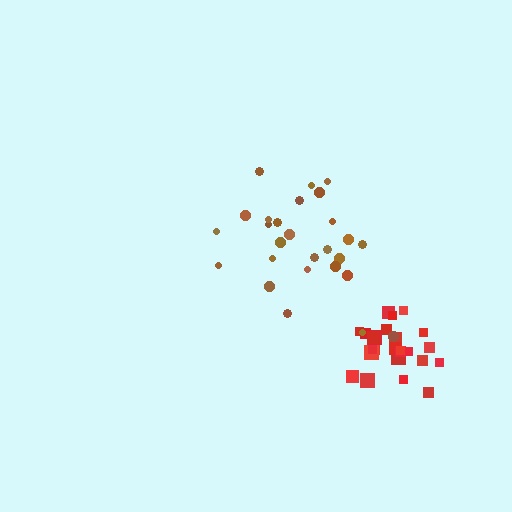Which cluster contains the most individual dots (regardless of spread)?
Brown (27).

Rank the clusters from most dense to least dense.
red, brown.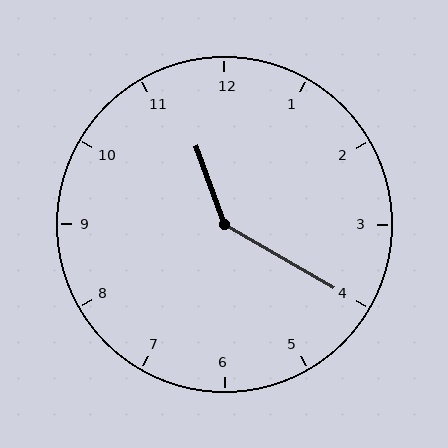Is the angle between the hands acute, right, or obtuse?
It is obtuse.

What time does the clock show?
11:20.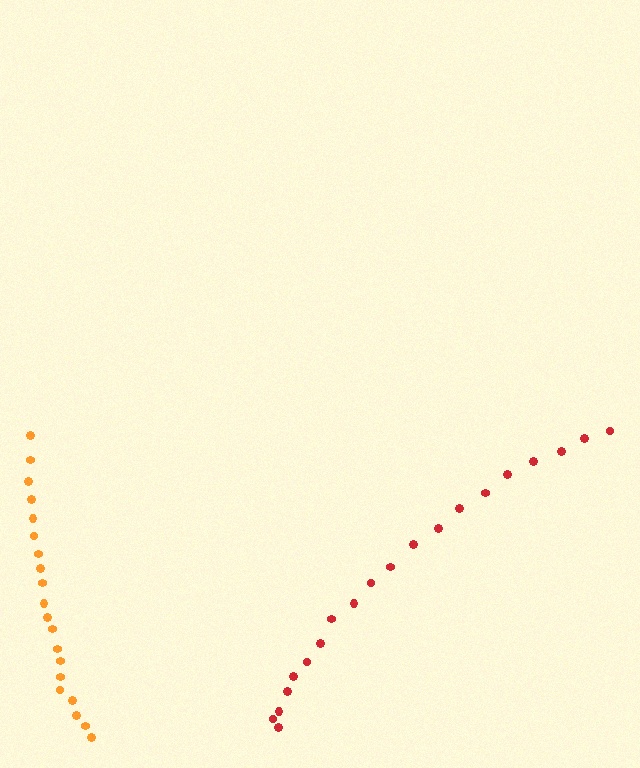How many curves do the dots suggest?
There are 2 distinct paths.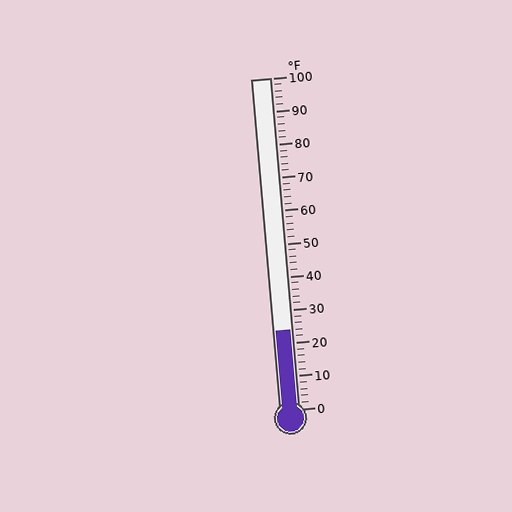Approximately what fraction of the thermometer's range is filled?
The thermometer is filled to approximately 25% of its range.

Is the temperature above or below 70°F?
The temperature is below 70°F.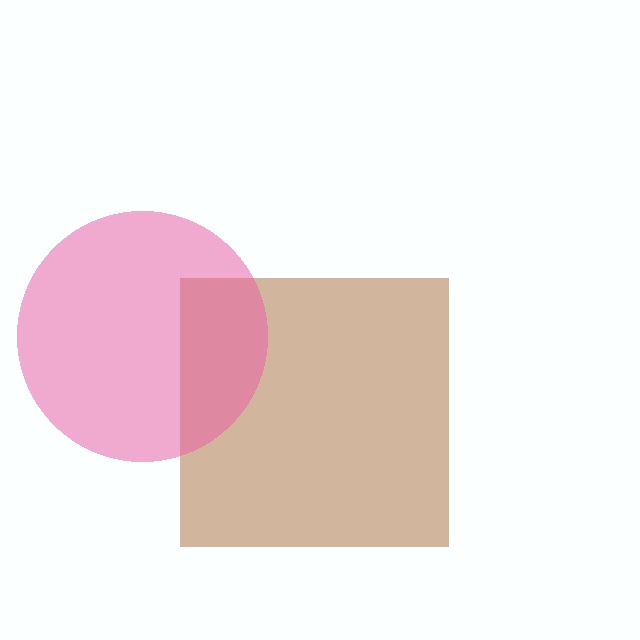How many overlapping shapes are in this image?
There are 2 overlapping shapes in the image.